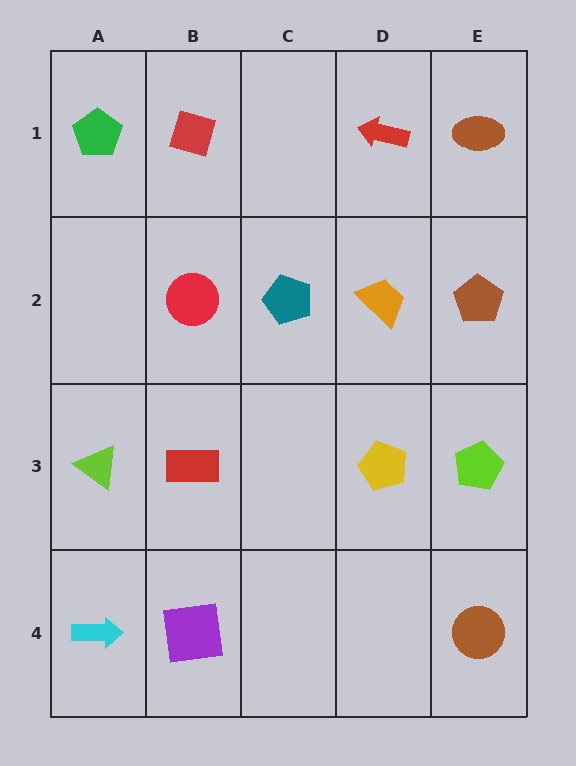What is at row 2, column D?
An orange trapezoid.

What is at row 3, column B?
A red rectangle.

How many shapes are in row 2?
4 shapes.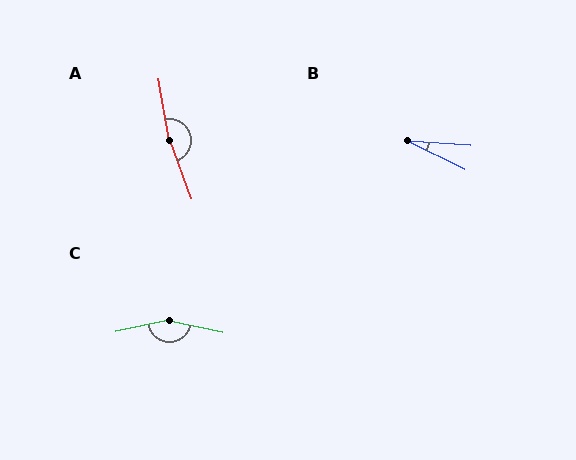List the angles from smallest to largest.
B (23°), C (156°), A (169°).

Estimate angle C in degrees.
Approximately 156 degrees.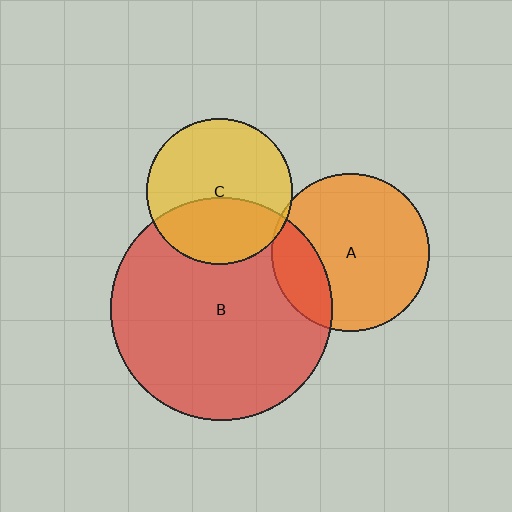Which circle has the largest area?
Circle B (red).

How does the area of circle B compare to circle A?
Approximately 2.0 times.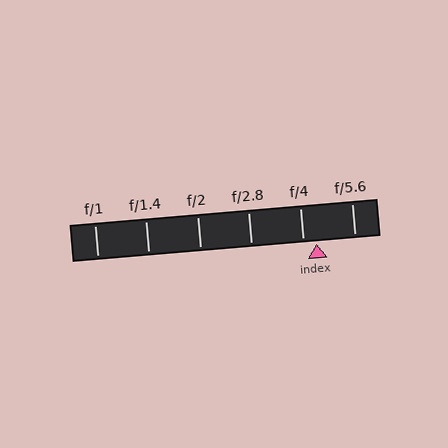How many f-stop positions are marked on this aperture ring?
There are 6 f-stop positions marked.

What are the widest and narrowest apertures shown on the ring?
The widest aperture shown is f/1 and the narrowest is f/5.6.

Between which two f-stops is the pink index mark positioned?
The index mark is between f/4 and f/5.6.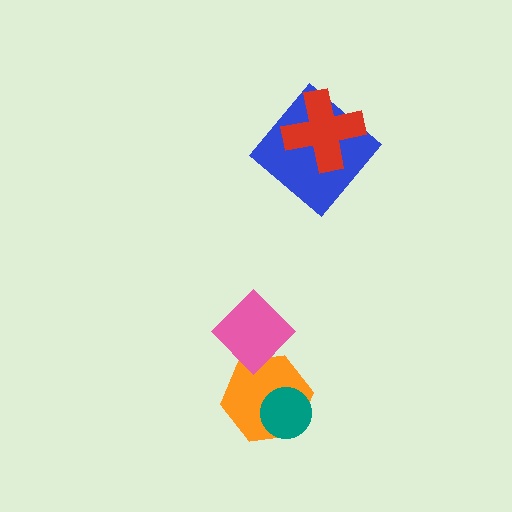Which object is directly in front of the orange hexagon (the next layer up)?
The pink diamond is directly in front of the orange hexagon.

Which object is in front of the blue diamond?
The red cross is in front of the blue diamond.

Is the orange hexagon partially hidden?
Yes, it is partially covered by another shape.